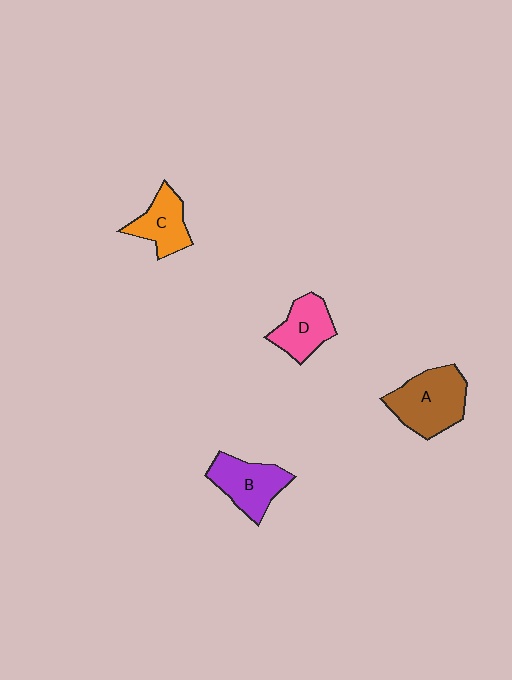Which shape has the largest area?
Shape A (brown).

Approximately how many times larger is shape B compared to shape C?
Approximately 1.2 times.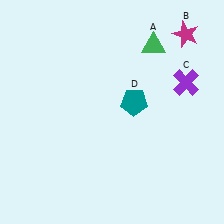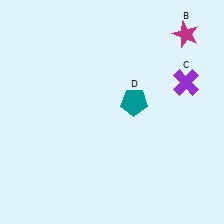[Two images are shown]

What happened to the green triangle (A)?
The green triangle (A) was removed in Image 2. It was in the top-right area of Image 1.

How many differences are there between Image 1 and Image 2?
There is 1 difference between the two images.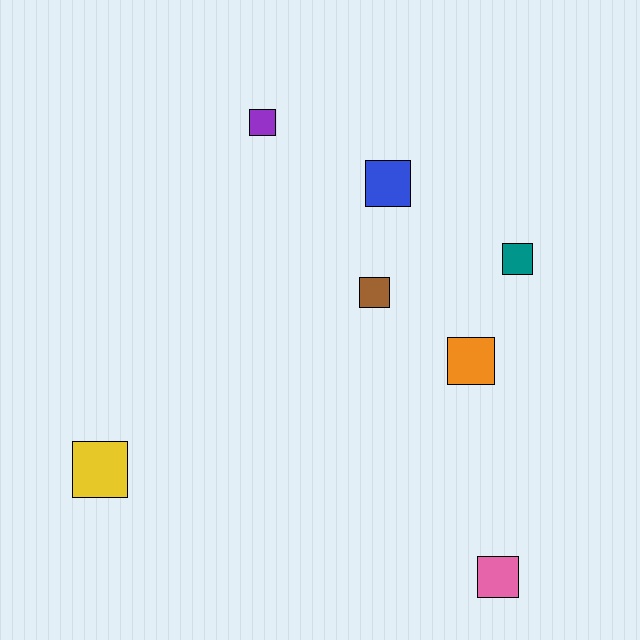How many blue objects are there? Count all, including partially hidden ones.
There is 1 blue object.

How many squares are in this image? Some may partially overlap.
There are 7 squares.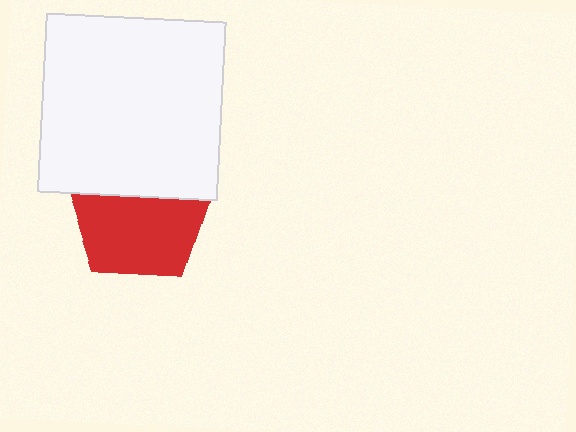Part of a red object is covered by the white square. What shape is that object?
It is a pentagon.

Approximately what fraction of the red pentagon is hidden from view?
Roughly 37% of the red pentagon is hidden behind the white square.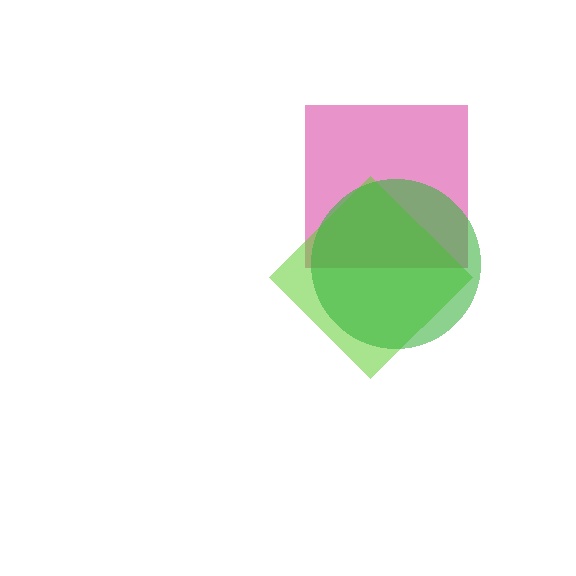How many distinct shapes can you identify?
There are 3 distinct shapes: a magenta square, a lime diamond, a green circle.